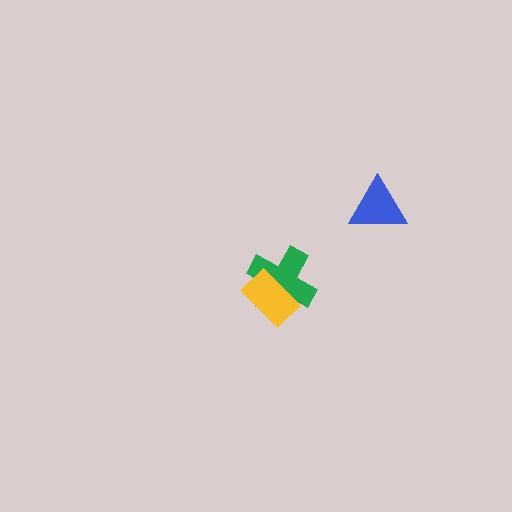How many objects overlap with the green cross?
1 object overlaps with the green cross.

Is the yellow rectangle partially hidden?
No, no other shape covers it.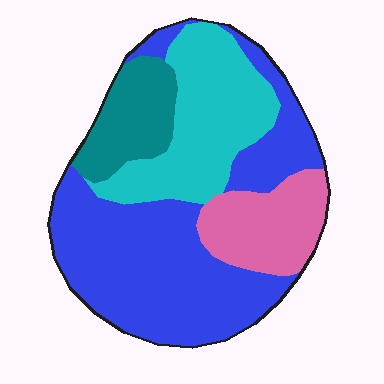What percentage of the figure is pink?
Pink covers 15% of the figure.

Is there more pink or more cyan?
Cyan.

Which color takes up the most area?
Blue, at roughly 50%.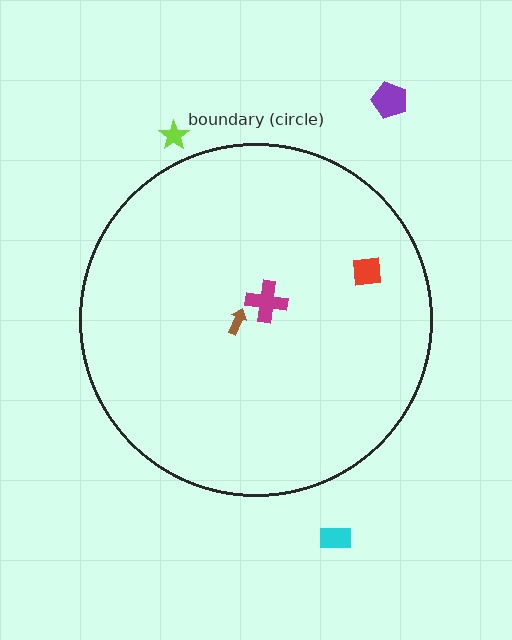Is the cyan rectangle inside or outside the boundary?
Outside.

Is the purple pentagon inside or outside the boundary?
Outside.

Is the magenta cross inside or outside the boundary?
Inside.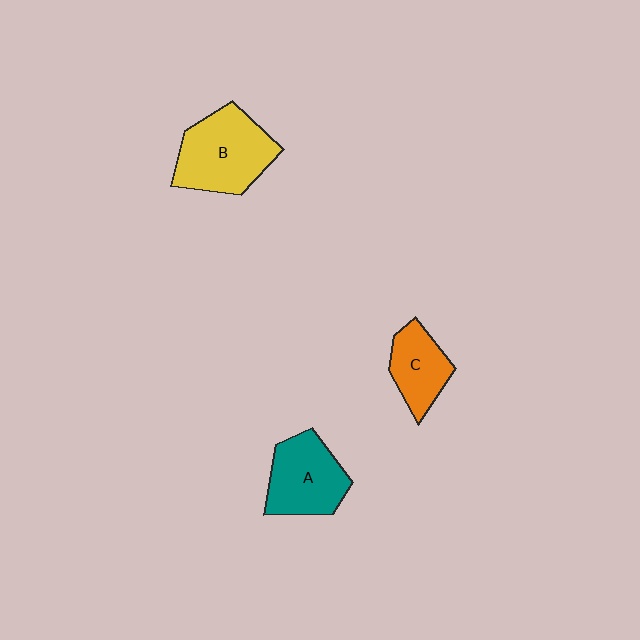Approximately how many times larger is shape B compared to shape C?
Approximately 1.7 times.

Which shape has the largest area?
Shape B (yellow).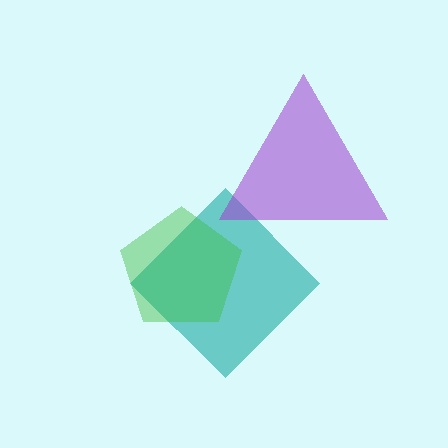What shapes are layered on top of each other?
The layered shapes are: a teal diamond, a green pentagon, a purple triangle.